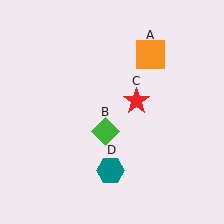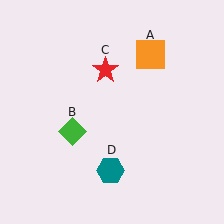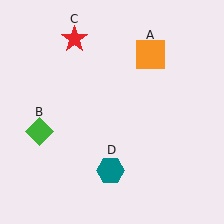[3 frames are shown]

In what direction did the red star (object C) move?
The red star (object C) moved up and to the left.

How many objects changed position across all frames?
2 objects changed position: green diamond (object B), red star (object C).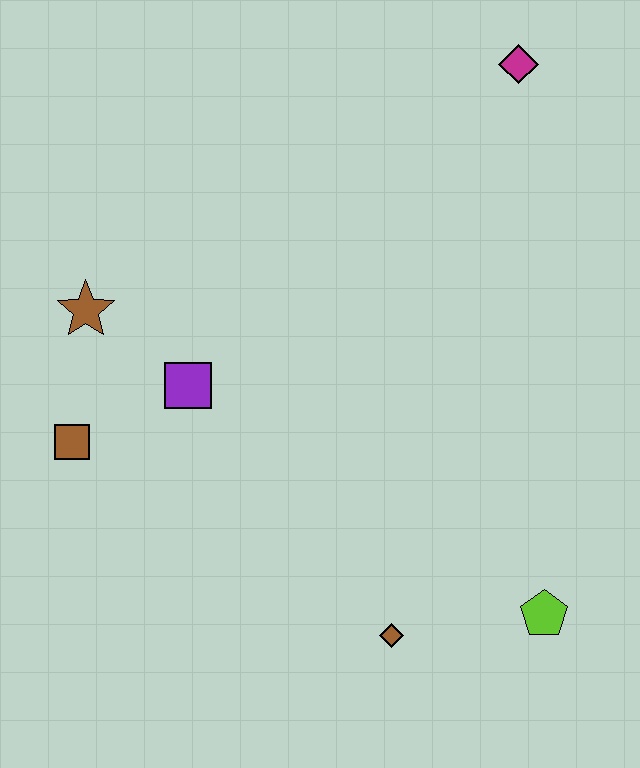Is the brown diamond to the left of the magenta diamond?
Yes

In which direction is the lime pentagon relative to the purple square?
The lime pentagon is to the right of the purple square.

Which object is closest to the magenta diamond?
The purple square is closest to the magenta diamond.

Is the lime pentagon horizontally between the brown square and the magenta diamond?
No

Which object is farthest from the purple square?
The magenta diamond is farthest from the purple square.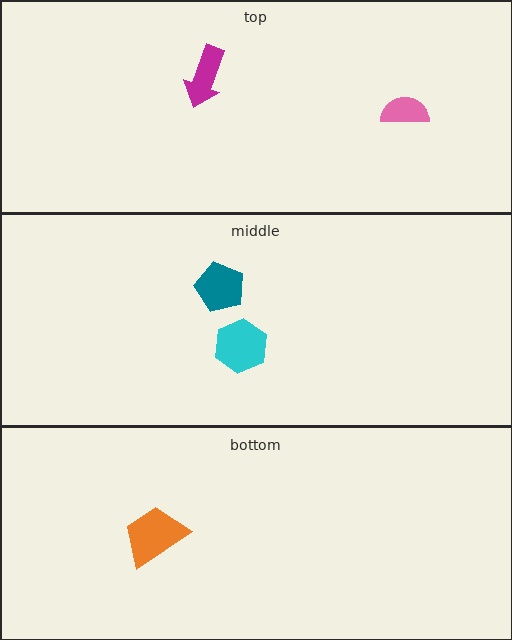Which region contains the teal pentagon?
The middle region.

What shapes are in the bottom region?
The orange trapezoid.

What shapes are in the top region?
The magenta arrow, the pink semicircle.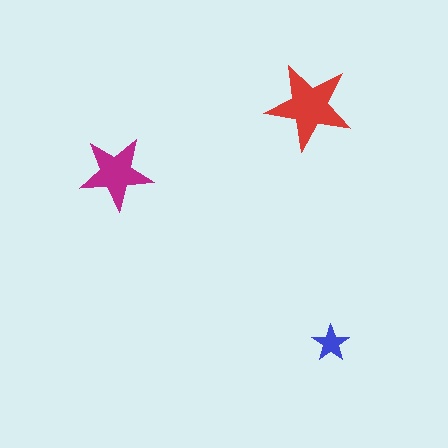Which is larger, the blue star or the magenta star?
The magenta one.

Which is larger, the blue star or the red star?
The red one.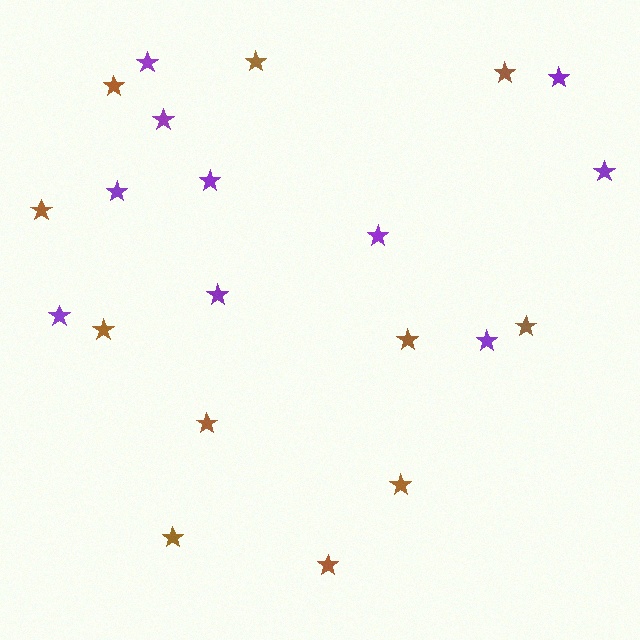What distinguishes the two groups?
There are 2 groups: one group of brown stars (11) and one group of purple stars (10).